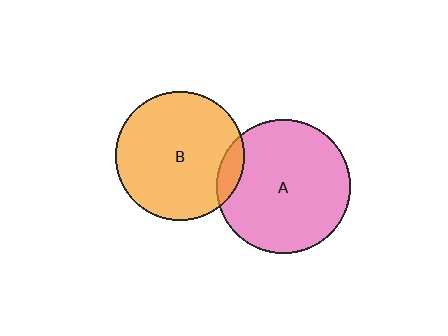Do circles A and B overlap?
Yes.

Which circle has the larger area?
Circle A (pink).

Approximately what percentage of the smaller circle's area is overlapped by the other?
Approximately 10%.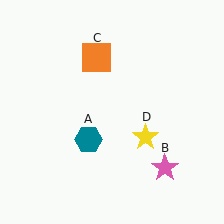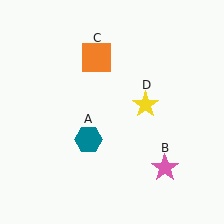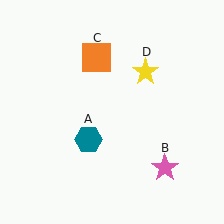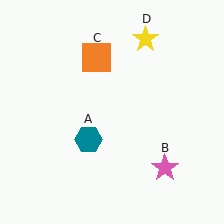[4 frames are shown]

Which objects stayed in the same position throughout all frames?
Teal hexagon (object A) and pink star (object B) and orange square (object C) remained stationary.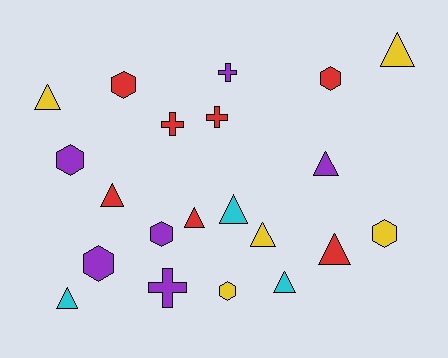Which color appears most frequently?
Red, with 7 objects.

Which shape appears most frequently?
Triangle, with 10 objects.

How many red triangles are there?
There are 3 red triangles.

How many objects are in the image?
There are 21 objects.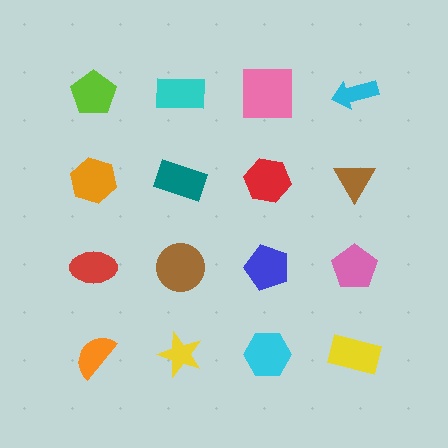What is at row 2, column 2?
A teal rectangle.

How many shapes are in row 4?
4 shapes.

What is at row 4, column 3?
A cyan hexagon.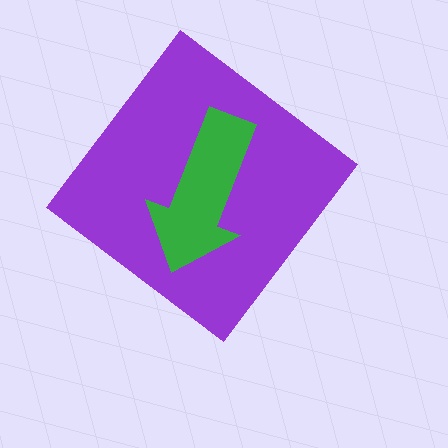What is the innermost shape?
The green arrow.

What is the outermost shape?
The purple diamond.